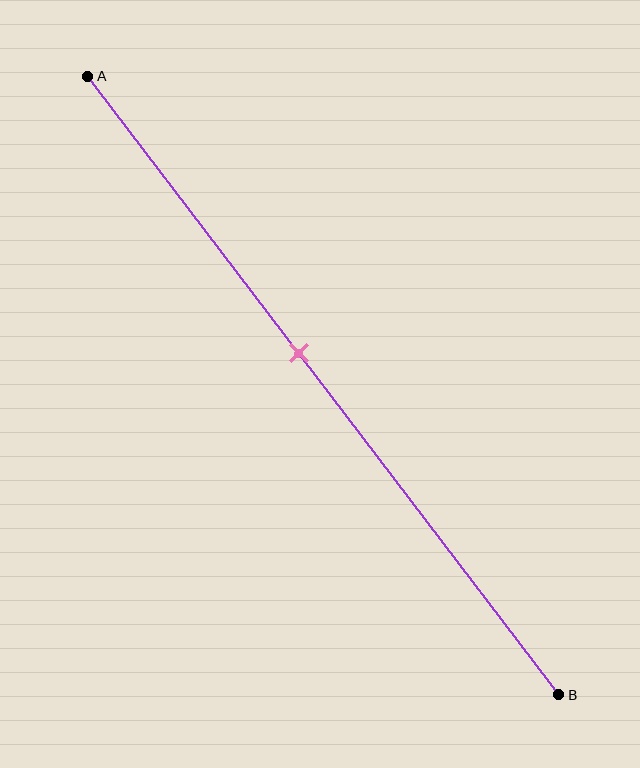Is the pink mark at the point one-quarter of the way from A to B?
No, the mark is at about 45% from A, not at the 25% one-quarter point.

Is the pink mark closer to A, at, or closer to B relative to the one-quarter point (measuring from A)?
The pink mark is closer to point B than the one-quarter point of segment AB.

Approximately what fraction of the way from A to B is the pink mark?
The pink mark is approximately 45% of the way from A to B.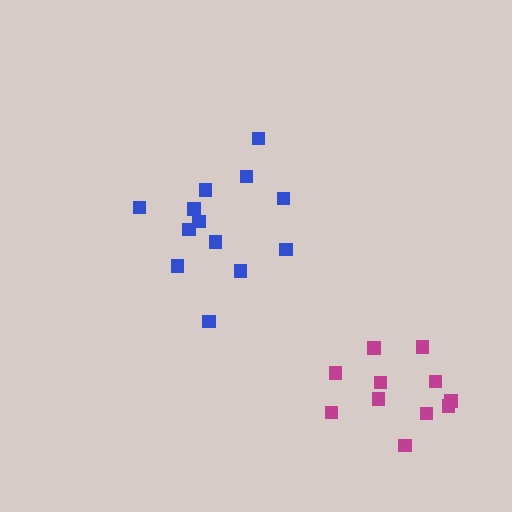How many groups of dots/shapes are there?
There are 2 groups.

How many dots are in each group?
Group 1: 13 dots, Group 2: 11 dots (24 total).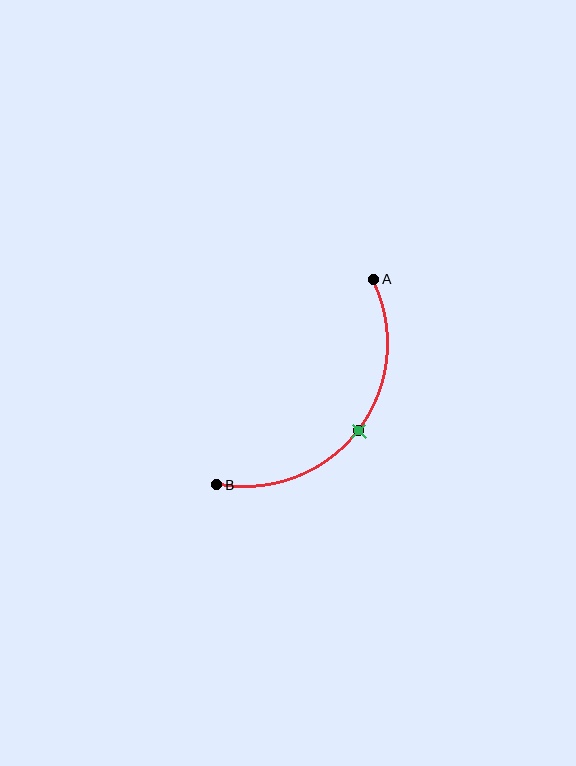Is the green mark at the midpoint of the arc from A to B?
Yes. The green mark lies on the arc at equal arc-length from both A and B — it is the arc midpoint.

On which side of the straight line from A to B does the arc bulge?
The arc bulges below and to the right of the straight line connecting A and B.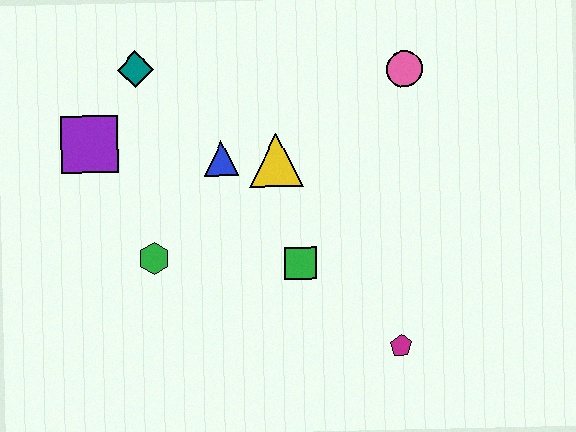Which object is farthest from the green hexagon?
The pink circle is farthest from the green hexagon.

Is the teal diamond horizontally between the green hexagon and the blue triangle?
No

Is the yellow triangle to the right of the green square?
No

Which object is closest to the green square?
The yellow triangle is closest to the green square.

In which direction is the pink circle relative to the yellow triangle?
The pink circle is to the right of the yellow triangle.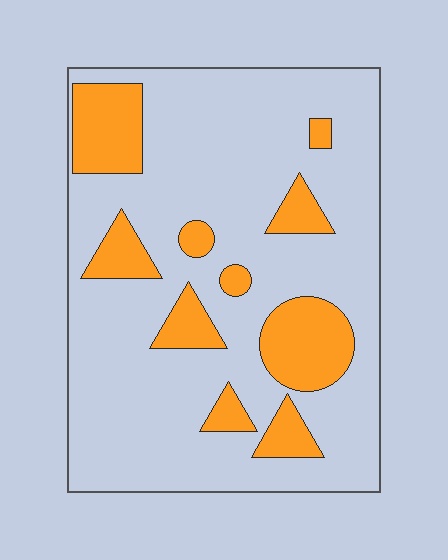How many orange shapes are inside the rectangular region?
10.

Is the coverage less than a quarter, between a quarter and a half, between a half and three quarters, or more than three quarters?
Less than a quarter.